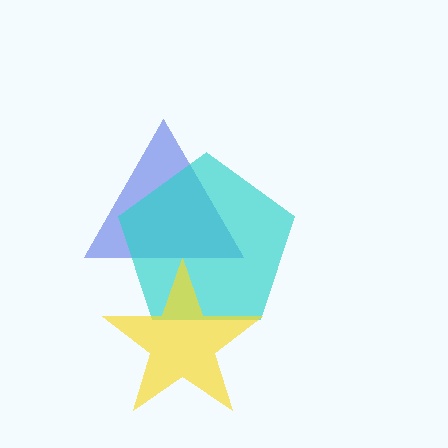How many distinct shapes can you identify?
There are 3 distinct shapes: a blue triangle, a cyan pentagon, a yellow star.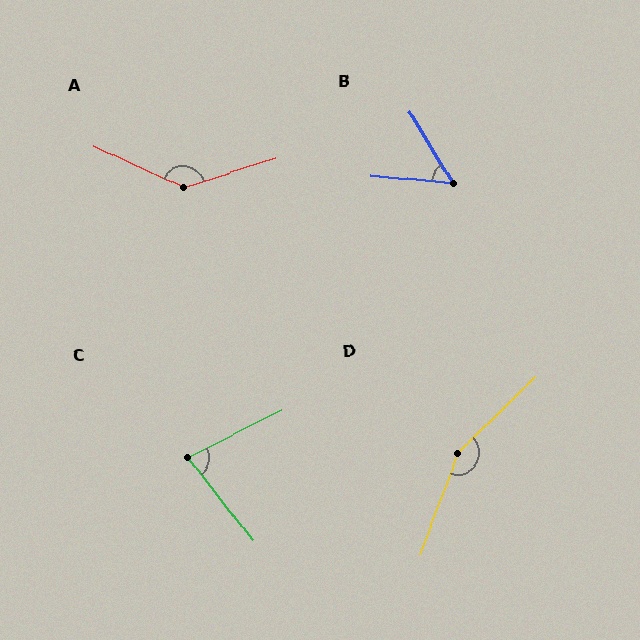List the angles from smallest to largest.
B (53°), C (79°), A (138°), D (154°).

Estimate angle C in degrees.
Approximately 79 degrees.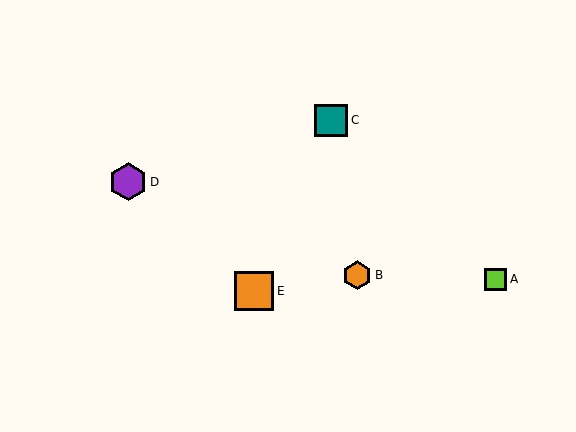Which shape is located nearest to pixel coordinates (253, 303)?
The orange square (labeled E) at (254, 291) is nearest to that location.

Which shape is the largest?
The orange square (labeled E) is the largest.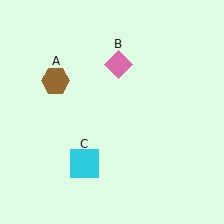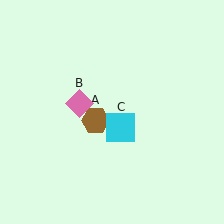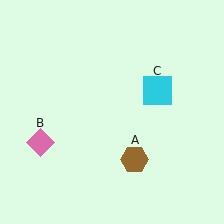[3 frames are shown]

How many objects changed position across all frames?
3 objects changed position: brown hexagon (object A), pink diamond (object B), cyan square (object C).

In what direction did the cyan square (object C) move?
The cyan square (object C) moved up and to the right.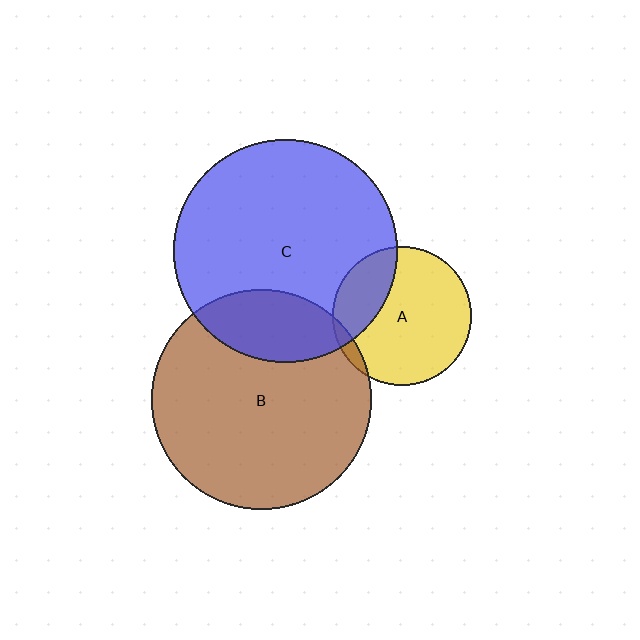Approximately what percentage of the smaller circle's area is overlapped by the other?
Approximately 20%.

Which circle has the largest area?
Circle C (blue).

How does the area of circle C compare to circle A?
Approximately 2.6 times.